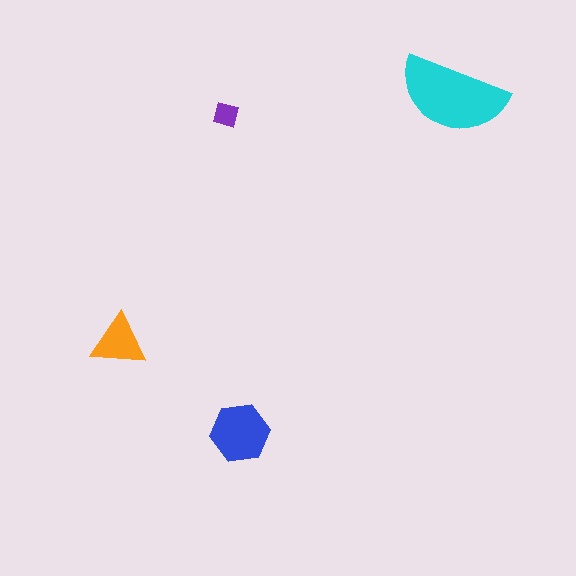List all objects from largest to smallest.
The cyan semicircle, the blue hexagon, the orange triangle, the purple diamond.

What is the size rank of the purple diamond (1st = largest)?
4th.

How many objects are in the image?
There are 4 objects in the image.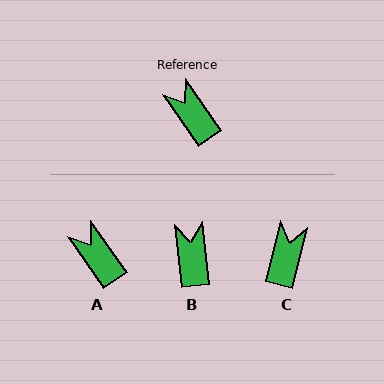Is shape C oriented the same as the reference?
No, it is off by about 49 degrees.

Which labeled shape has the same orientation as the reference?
A.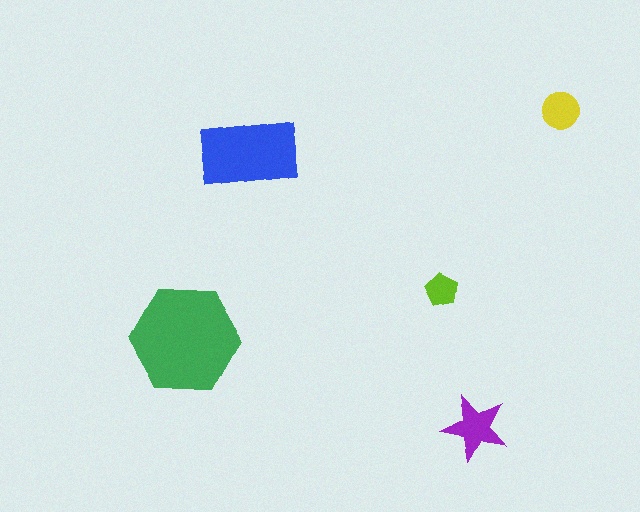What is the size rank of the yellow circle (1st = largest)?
4th.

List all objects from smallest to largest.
The lime pentagon, the yellow circle, the purple star, the blue rectangle, the green hexagon.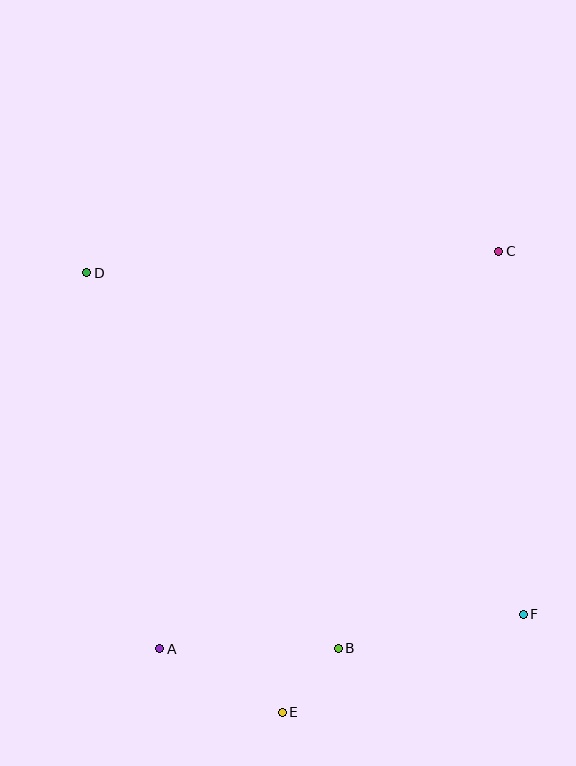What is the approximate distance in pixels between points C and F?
The distance between C and F is approximately 364 pixels.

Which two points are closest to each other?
Points B and E are closest to each other.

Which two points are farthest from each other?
Points D and F are farthest from each other.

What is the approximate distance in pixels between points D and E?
The distance between D and E is approximately 481 pixels.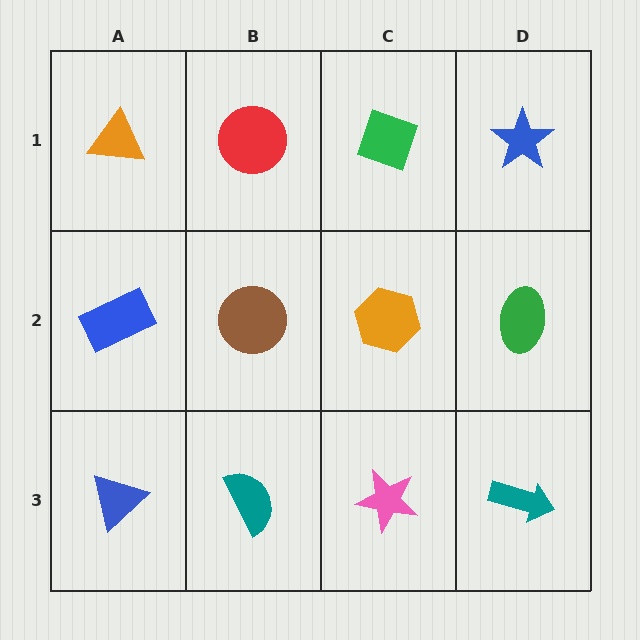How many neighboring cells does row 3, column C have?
3.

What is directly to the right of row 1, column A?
A red circle.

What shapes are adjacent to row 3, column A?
A blue rectangle (row 2, column A), a teal semicircle (row 3, column B).